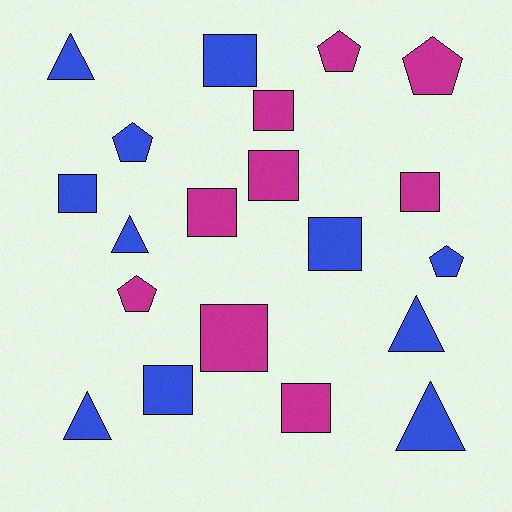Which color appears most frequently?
Blue, with 11 objects.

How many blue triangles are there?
There are 5 blue triangles.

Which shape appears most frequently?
Square, with 10 objects.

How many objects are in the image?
There are 20 objects.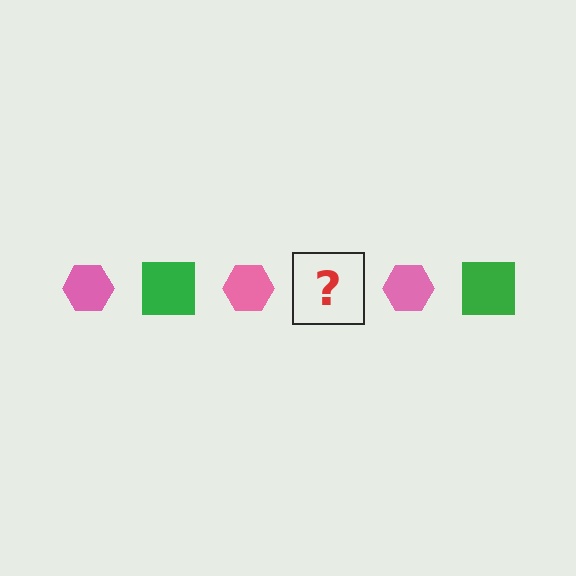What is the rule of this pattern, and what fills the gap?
The rule is that the pattern alternates between pink hexagon and green square. The gap should be filled with a green square.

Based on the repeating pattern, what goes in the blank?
The blank should be a green square.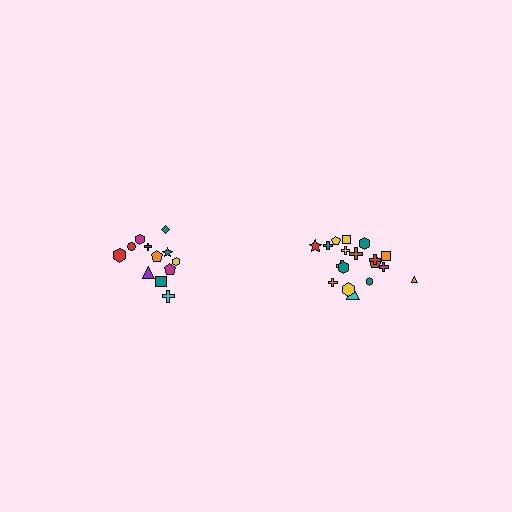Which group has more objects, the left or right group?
The right group.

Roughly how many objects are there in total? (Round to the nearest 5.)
Roughly 30 objects in total.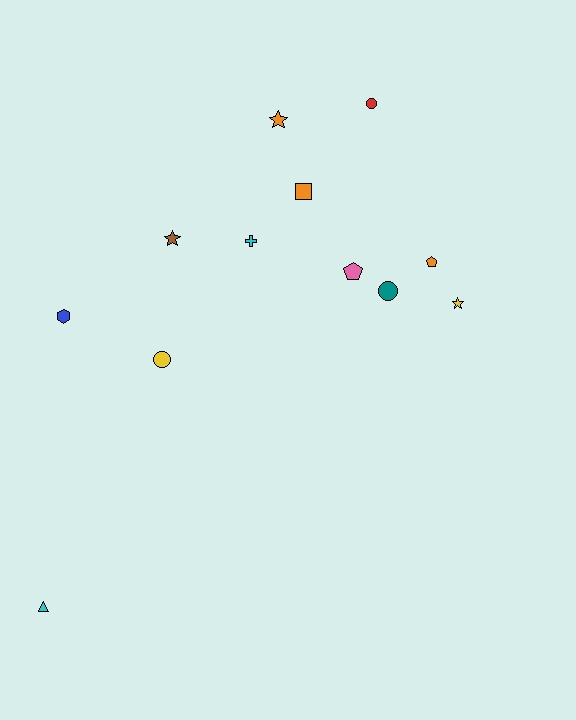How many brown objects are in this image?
There is 1 brown object.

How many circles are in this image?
There are 3 circles.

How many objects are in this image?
There are 12 objects.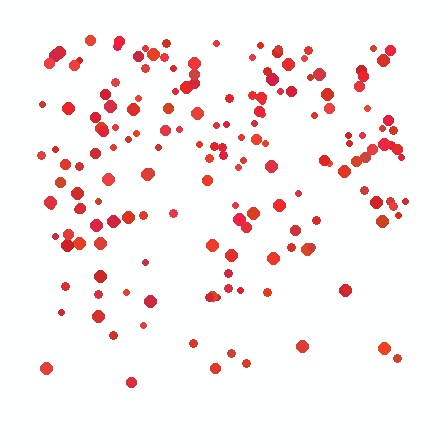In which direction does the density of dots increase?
From bottom to top, with the top side densest.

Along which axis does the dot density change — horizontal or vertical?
Vertical.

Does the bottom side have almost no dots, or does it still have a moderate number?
Still a moderate number, just noticeably fewer than the top.